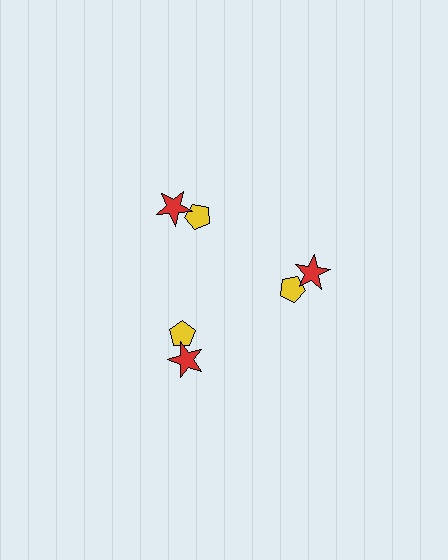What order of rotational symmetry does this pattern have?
This pattern has 3-fold rotational symmetry.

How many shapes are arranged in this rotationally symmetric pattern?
There are 6 shapes, arranged in 3 groups of 2.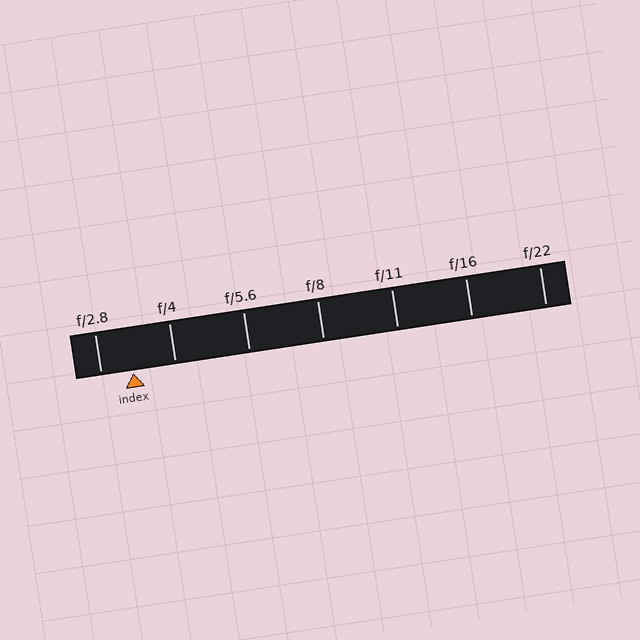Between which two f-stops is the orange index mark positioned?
The index mark is between f/2.8 and f/4.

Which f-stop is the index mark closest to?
The index mark is closest to f/2.8.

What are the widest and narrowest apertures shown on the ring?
The widest aperture shown is f/2.8 and the narrowest is f/22.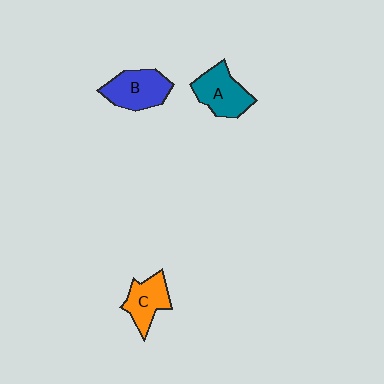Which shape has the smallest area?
Shape C (orange).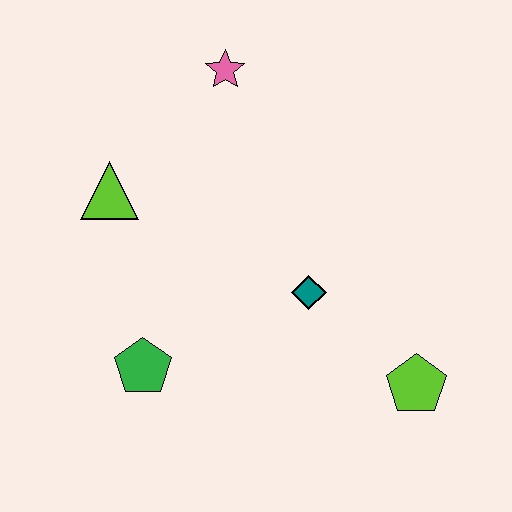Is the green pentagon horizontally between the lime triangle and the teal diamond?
Yes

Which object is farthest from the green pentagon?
The pink star is farthest from the green pentagon.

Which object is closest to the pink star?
The lime triangle is closest to the pink star.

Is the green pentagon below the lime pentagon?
No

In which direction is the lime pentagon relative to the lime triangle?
The lime pentagon is to the right of the lime triangle.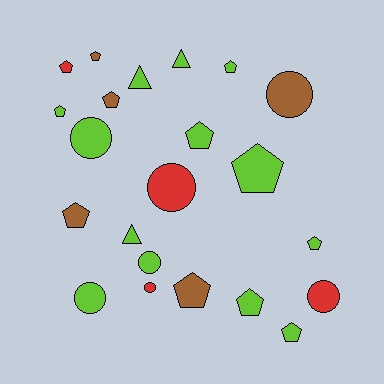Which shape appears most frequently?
Pentagon, with 12 objects.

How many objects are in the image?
There are 22 objects.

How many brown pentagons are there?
There are 4 brown pentagons.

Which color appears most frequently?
Lime, with 13 objects.